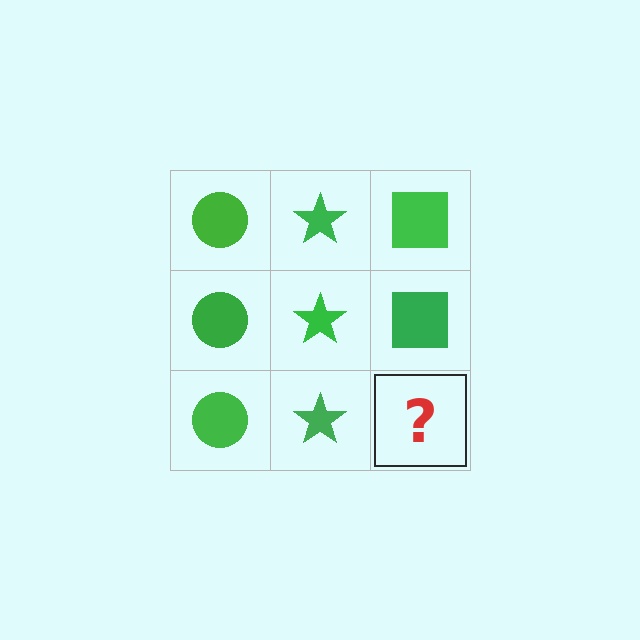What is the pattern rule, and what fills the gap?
The rule is that each column has a consistent shape. The gap should be filled with a green square.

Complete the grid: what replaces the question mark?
The question mark should be replaced with a green square.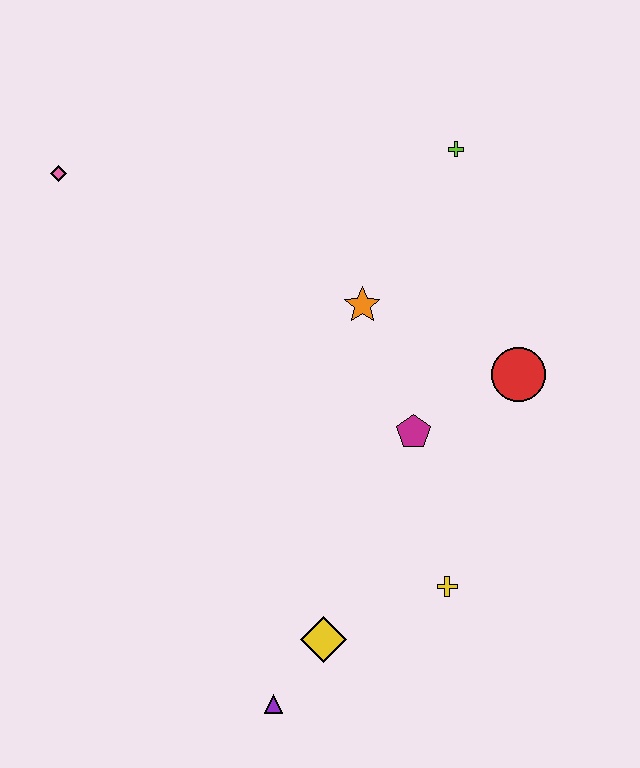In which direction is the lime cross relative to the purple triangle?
The lime cross is above the purple triangle.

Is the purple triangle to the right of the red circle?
No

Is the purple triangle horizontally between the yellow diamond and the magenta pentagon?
No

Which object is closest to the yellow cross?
The yellow diamond is closest to the yellow cross.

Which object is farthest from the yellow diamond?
The pink diamond is farthest from the yellow diamond.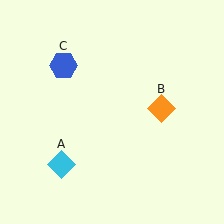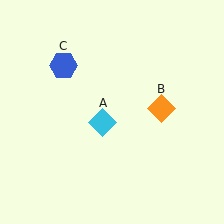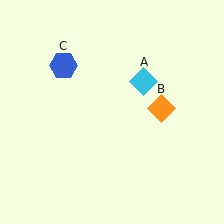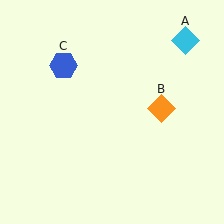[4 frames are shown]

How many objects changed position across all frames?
1 object changed position: cyan diamond (object A).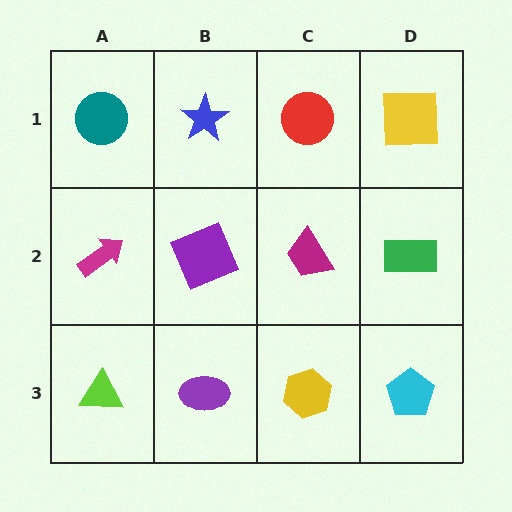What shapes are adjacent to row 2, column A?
A teal circle (row 1, column A), a lime triangle (row 3, column A), a purple square (row 2, column B).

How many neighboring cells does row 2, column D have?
3.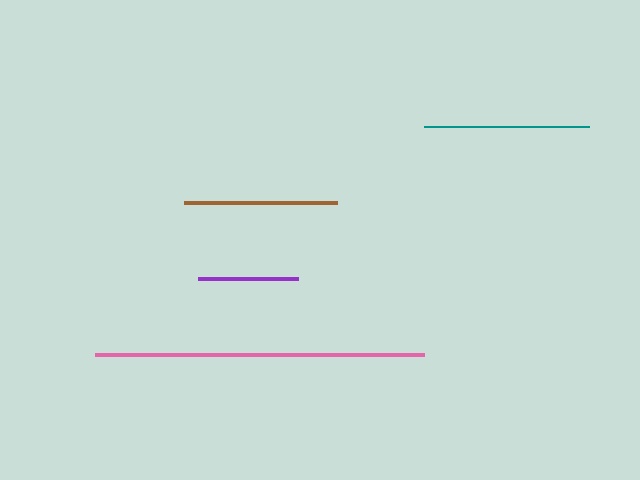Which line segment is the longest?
The pink line is the longest at approximately 329 pixels.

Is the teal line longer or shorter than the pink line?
The pink line is longer than the teal line.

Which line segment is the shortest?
The purple line is the shortest at approximately 99 pixels.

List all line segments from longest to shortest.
From longest to shortest: pink, teal, brown, purple.